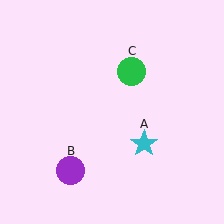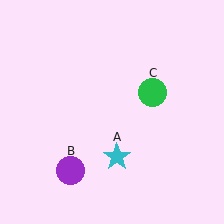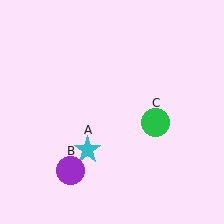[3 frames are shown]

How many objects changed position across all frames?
2 objects changed position: cyan star (object A), green circle (object C).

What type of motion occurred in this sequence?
The cyan star (object A), green circle (object C) rotated clockwise around the center of the scene.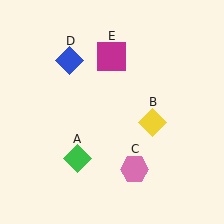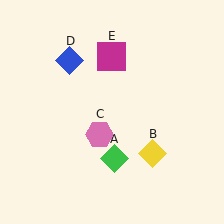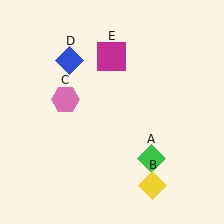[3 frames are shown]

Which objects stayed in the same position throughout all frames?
Blue diamond (object D) and magenta square (object E) remained stationary.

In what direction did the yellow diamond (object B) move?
The yellow diamond (object B) moved down.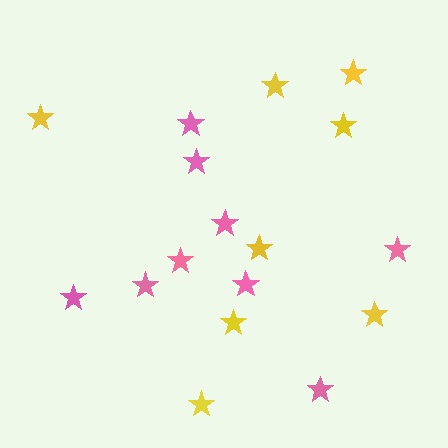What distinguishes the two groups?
There are 2 groups: one group of pink stars (9) and one group of yellow stars (8).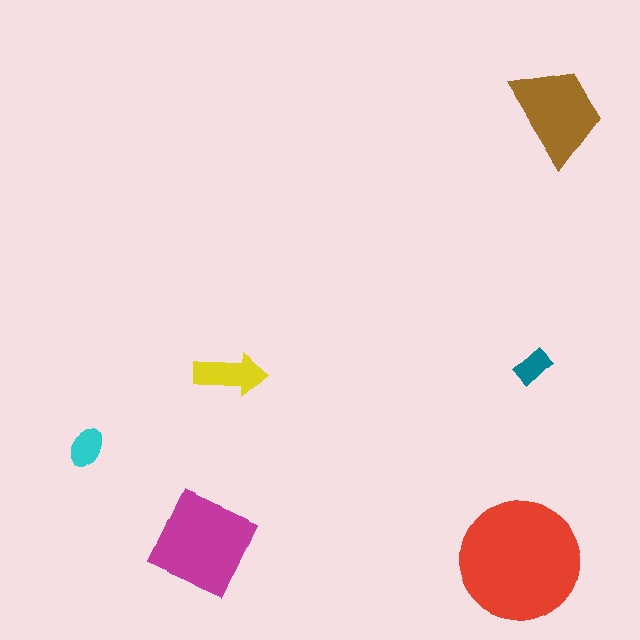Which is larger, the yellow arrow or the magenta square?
The magenta square.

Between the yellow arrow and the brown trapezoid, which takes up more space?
The brown trapezoid.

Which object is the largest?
The red circle.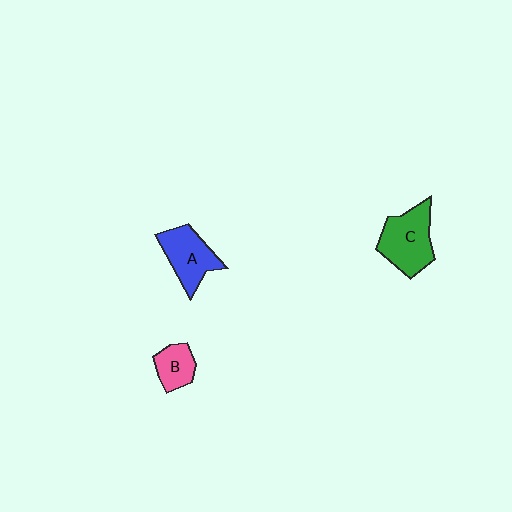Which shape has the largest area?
Shape C (green).